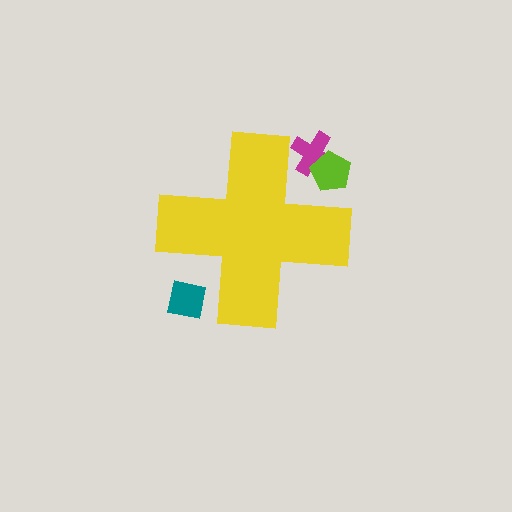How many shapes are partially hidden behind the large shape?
3 shapes are partially hidden.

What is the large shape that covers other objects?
A yellow cross.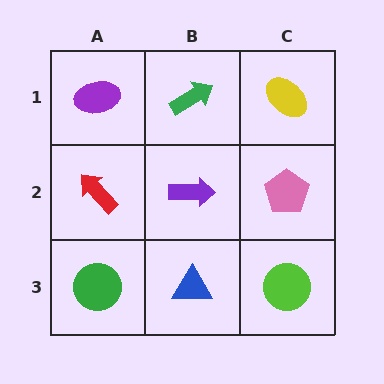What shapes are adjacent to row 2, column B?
A green arrow (row 1, column B), a blue triangle (row 3, column B), a red arrow (row 2, column A), a pink pentagon (row 2, column C).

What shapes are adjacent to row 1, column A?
A red arrow (row 2, column A), a green arrow (row 1, column B).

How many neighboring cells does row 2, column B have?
4.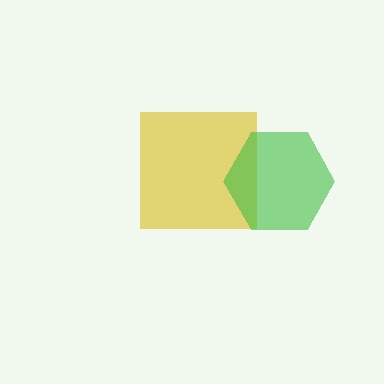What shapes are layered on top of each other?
The layered shapes are: a yellow square, a green hexagon.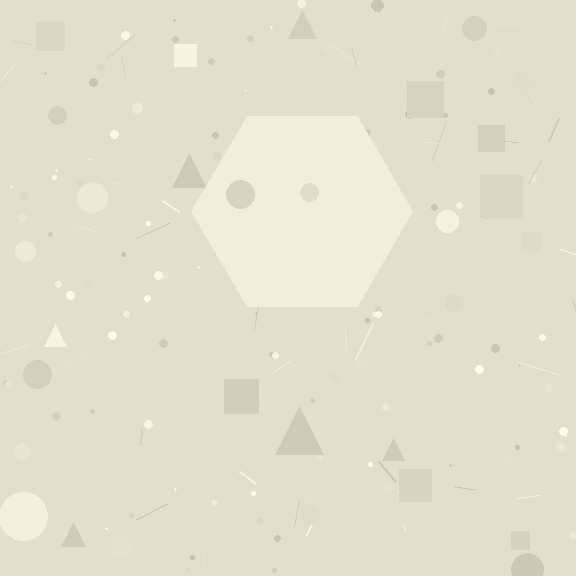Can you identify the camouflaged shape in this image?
The camouflaged shape is a hexagon.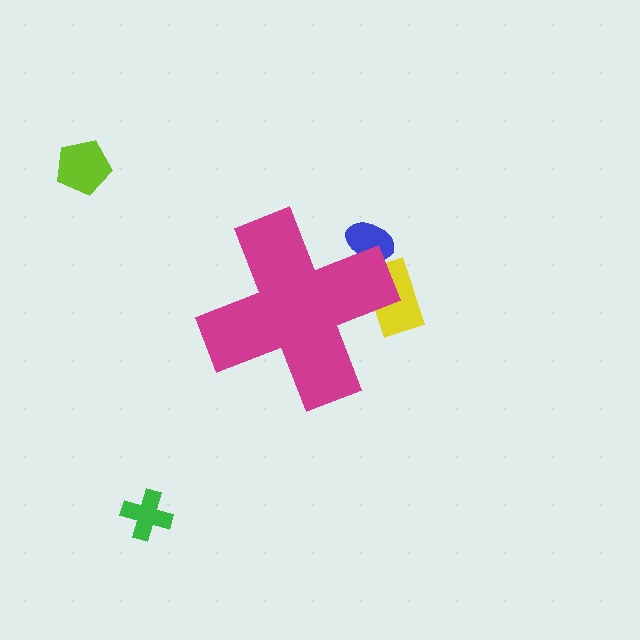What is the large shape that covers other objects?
A magenta cross.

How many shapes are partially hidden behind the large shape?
2 shapes are partially hidden.